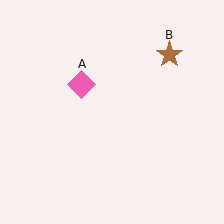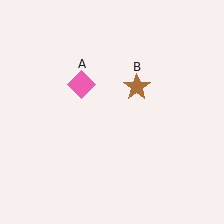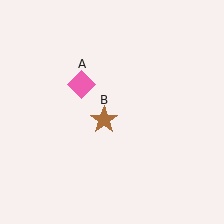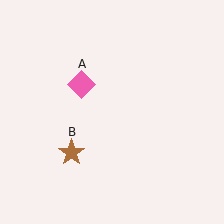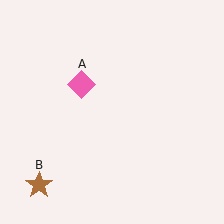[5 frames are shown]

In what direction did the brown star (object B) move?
The brown star (object B) moved down and to the left.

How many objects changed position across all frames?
1 object changed position: brown star (object B).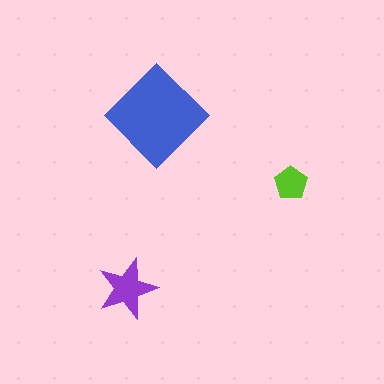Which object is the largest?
The blue diamond.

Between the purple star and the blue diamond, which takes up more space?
The blue diamond.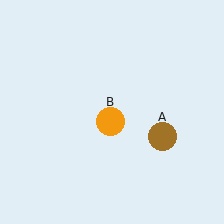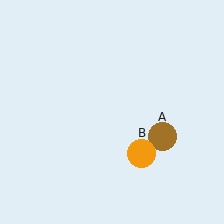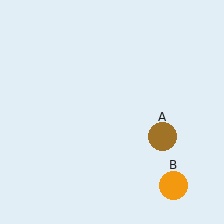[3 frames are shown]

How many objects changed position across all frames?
1 object changed position: orange circle (object B).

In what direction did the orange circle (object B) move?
The orange circle (object B) moved down and to the right.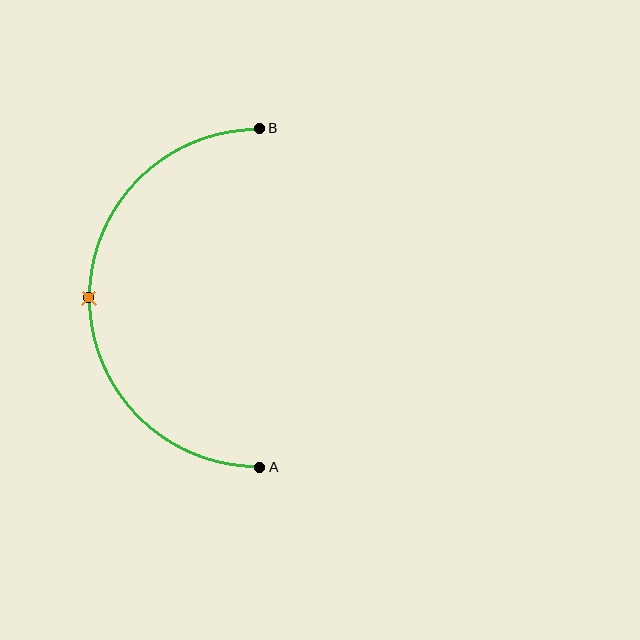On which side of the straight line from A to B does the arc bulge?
The arc bulges to the left of the straight line connecting A and B.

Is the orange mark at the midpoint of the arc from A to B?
Yes. The orange mark lies on the arc at equal arc-length from both A and B — it is the arc midpoint.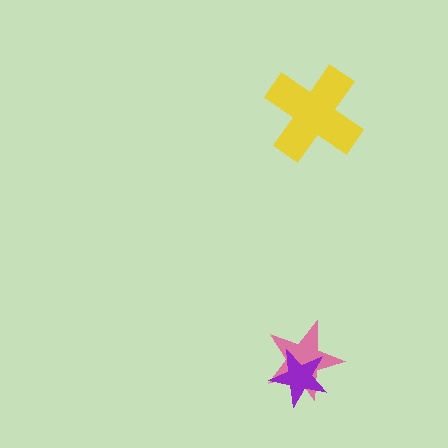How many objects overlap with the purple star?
1 object overlaps with the purple star.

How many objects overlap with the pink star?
1 object overlaps with the pink star.